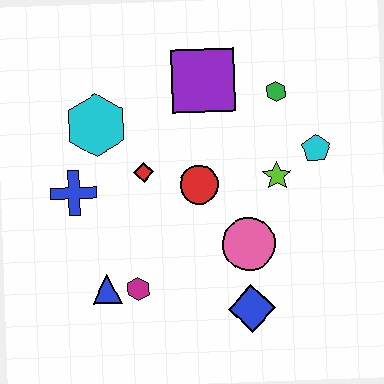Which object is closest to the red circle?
The red diamond is closest to the red circle.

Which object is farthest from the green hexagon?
The blue triangle is farthest from the green hexagon.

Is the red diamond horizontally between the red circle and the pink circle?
No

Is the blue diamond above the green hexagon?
No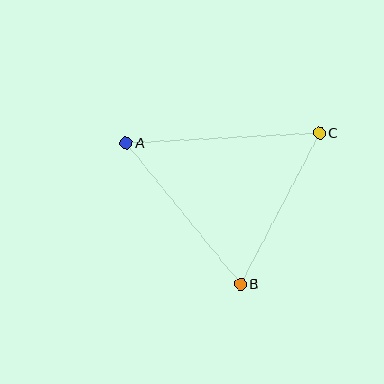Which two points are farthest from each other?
Points A and C are farthest from each other.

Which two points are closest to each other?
Points B and C are closest to each other.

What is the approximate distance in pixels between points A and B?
The distance between A and B is approximately 182 pixels.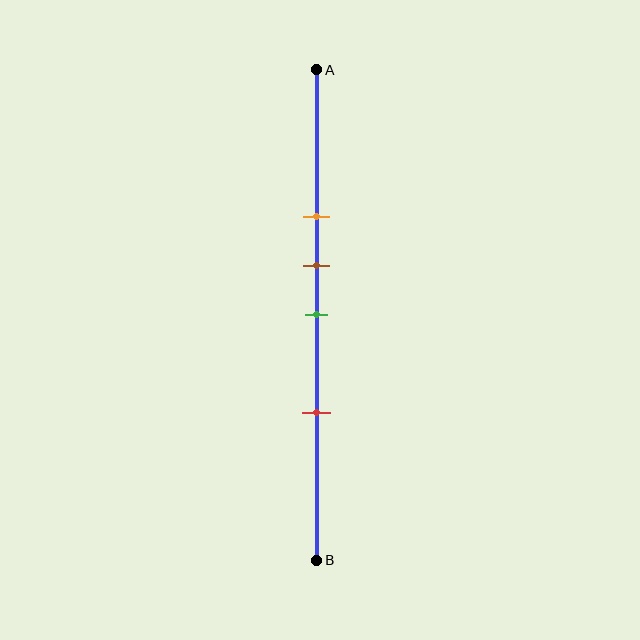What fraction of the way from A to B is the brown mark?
The brown mark is approximately 40% (0.4) of the way from A to B.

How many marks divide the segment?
There are 4 marks dividing the segment.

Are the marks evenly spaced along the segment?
No, the marks are not evenly spaced.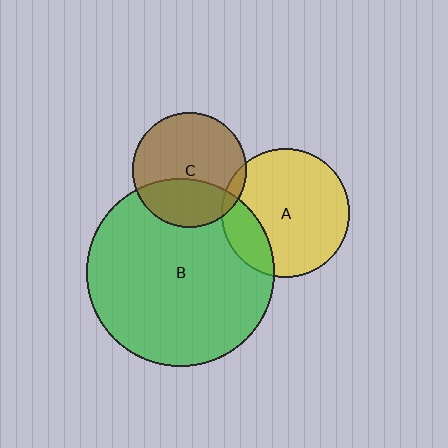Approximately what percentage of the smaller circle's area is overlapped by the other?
Approximately 35%.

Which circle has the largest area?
Circle B (green).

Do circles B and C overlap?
Yes.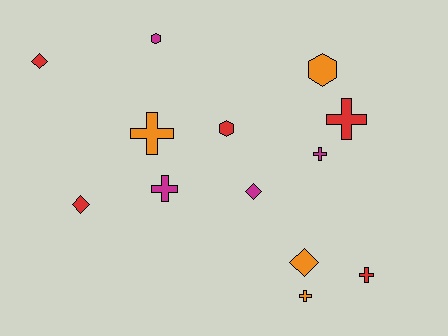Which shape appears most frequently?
Cross, with 6 objects.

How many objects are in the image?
There are 13 objects.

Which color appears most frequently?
Red, with 5 objects.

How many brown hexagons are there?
There are no brown hexagons.